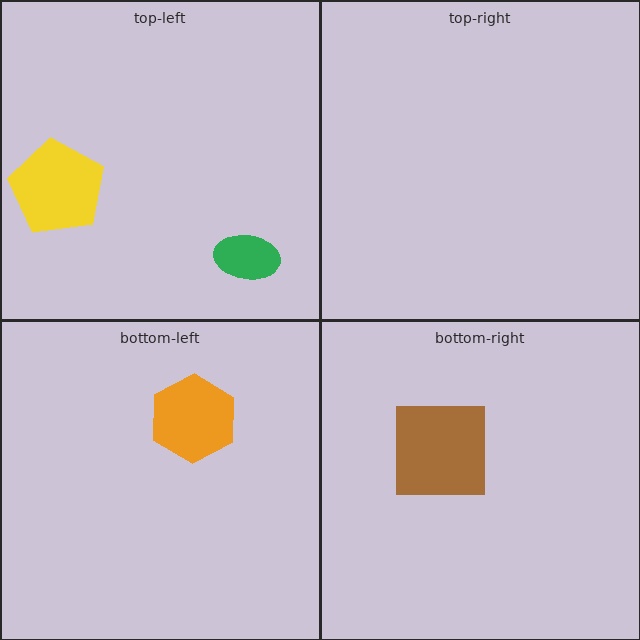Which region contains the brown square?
The bottom-right region.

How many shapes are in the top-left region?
2.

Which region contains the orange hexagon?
The bottom-left region.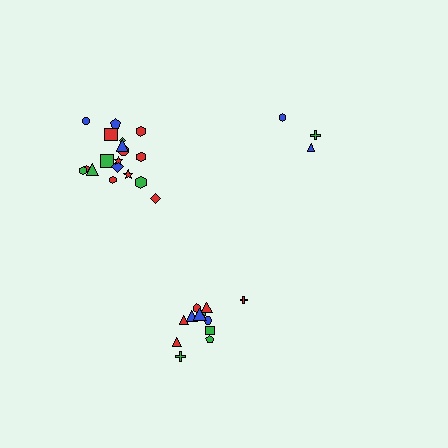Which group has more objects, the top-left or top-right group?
The top-left group.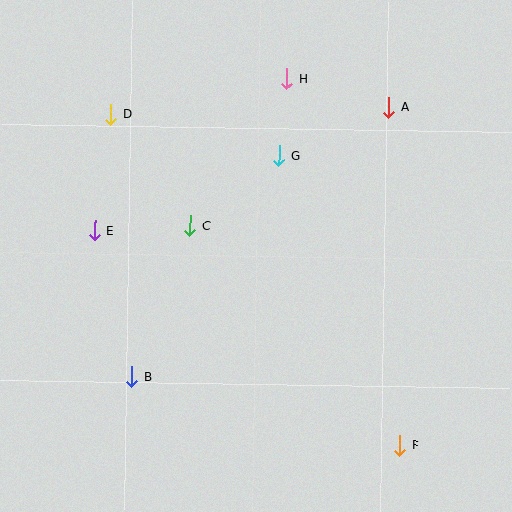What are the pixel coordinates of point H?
Point H is at (286, 79).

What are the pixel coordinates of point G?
Point G is at (279, 155).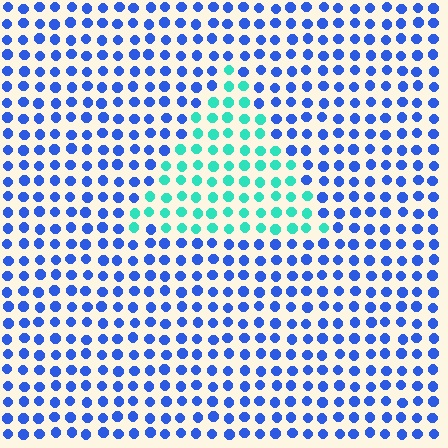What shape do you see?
I see a triangle.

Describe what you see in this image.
The image is filled with small blue elements in a uniform arrangement. A triangle-shaped region is visible where the elements are tinted to a slightly different hue, forming a subtle color boundary.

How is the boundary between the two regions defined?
The boundary is defined purely by a slight shift in hue (about 58 degrees). Spacing, size, and orientation are identical on both sides.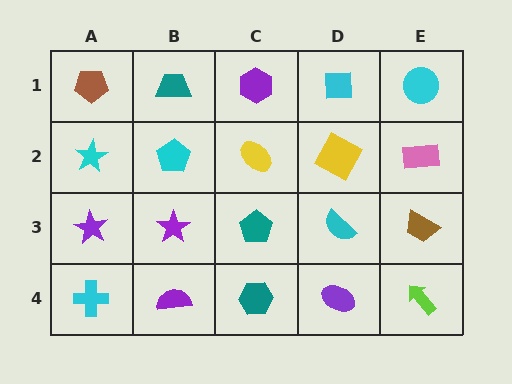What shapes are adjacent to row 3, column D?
A yellow square (row 2, column D), a purple ellipse (row 4, column D), a teal pentagon (row 3, column C), a brown trapezoid (row 3, column E).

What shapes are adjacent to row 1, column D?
A yellow square (row 2, column D), a purple hexagon (row 1, column C), a cyan circle (row 1, column E).